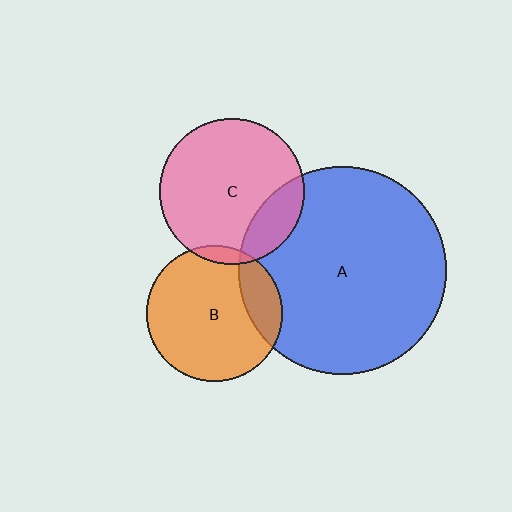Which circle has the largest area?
Circle A (blue).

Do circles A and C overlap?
Yes.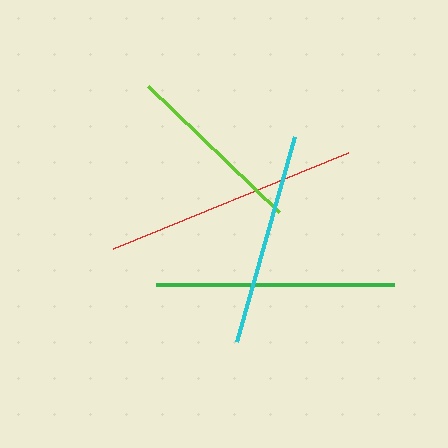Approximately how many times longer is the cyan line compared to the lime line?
The cyan line is approximately 1.2 times the length of the lime line.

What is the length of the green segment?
The green segment is approximately 239 pixels long.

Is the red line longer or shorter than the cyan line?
The red line is longer than the cyan line.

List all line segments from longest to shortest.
From longest to shortest: red, green, cyan, lime.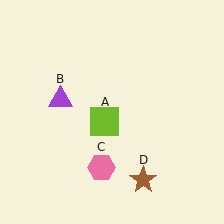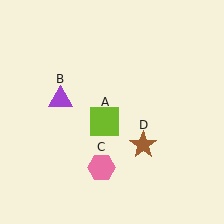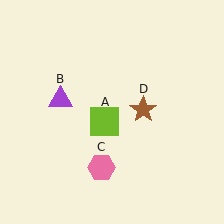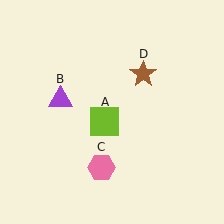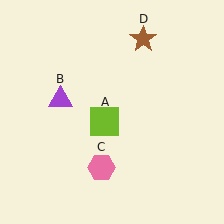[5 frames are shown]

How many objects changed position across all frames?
1 object changed position: brown star (object D).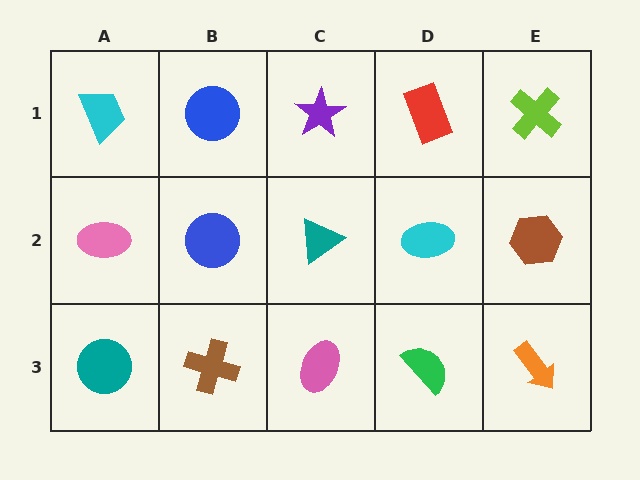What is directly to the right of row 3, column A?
A brown cross.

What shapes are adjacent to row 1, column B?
A blue circle (row 2, column B), a cyan trapezoid (row 1, column A), a purple star (row 1, column C).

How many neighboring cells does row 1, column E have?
2.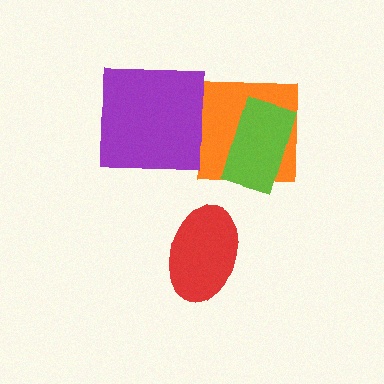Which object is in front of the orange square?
The lime rectangle is in front of the orange square.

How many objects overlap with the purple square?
0 objects overlap with the purple square.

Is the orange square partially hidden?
Yes, it is partially covered by another shape.